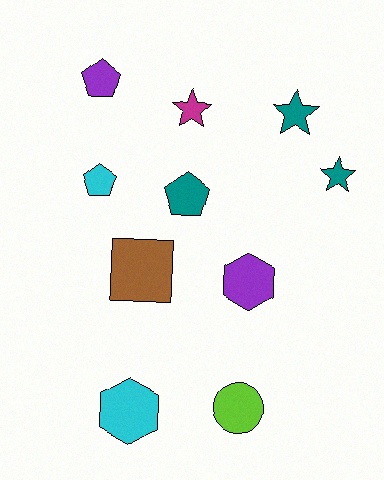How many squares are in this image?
There is 1 square.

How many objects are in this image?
There are 10 objects.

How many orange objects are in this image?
There are no orange objects.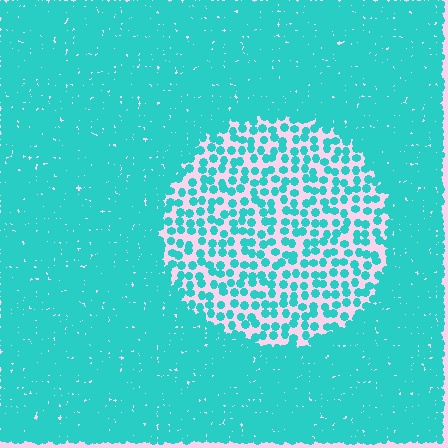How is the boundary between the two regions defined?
The boundary is defined by a change in element density (approximately 2.9x ratio). All elements are the same color, size, and shape.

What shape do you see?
I see a circle.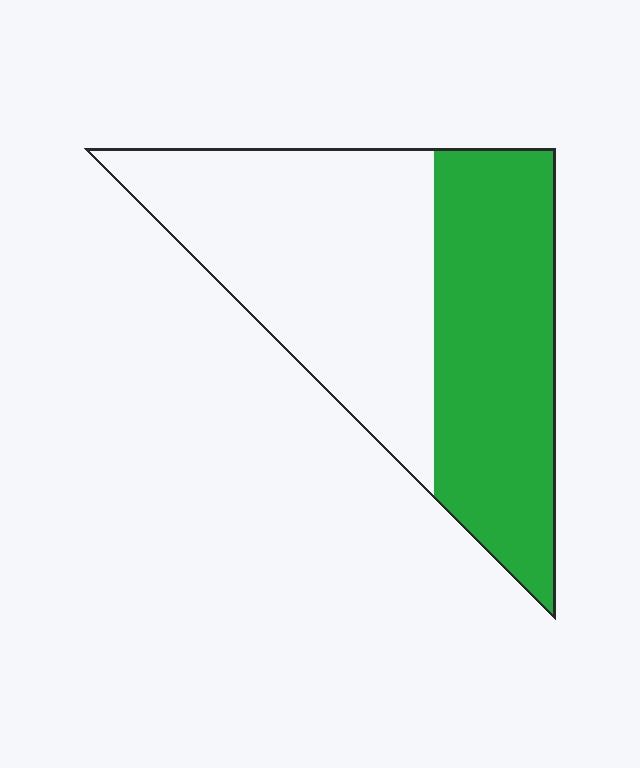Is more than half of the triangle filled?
No.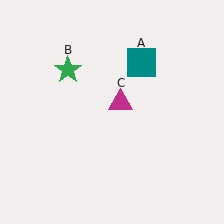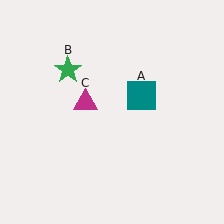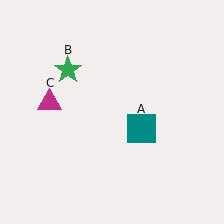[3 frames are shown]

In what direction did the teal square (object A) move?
The teal square (object A) moved down.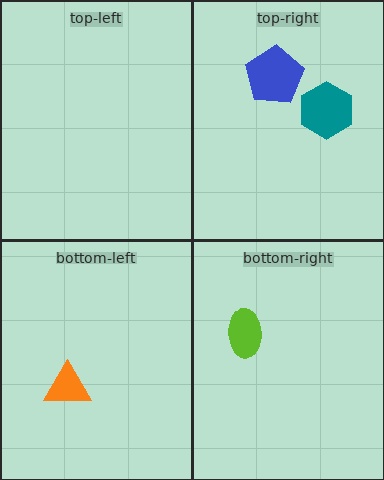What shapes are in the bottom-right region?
The lime ellipse.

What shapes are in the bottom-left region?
The orange triangle.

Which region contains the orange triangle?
The bottom-left region.